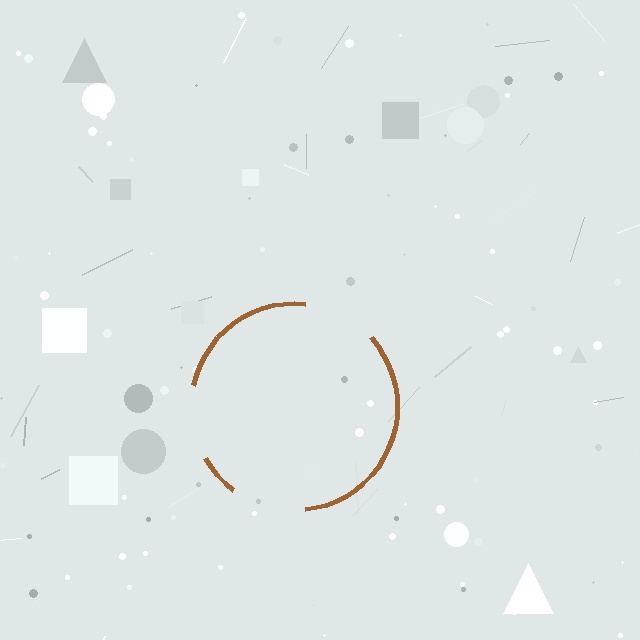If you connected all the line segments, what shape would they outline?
They would outline a circle.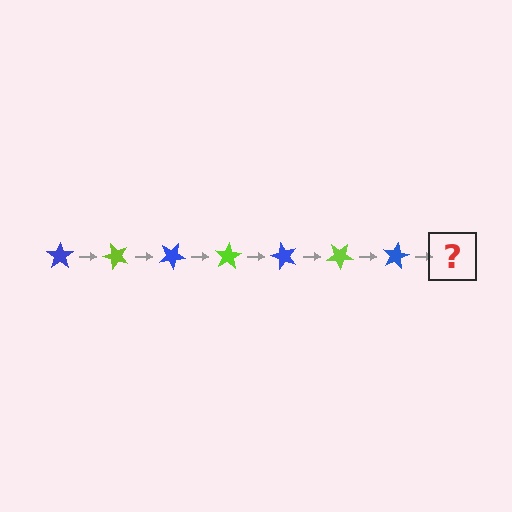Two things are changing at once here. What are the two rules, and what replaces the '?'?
The two rules are that it rotates 50 degrees each step and the color cycles through blue and lime. The '?' should be a lime star, rotated 350 degrees from the start.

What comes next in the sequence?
The next element should be a lime star, rotated 350 degrees from the start.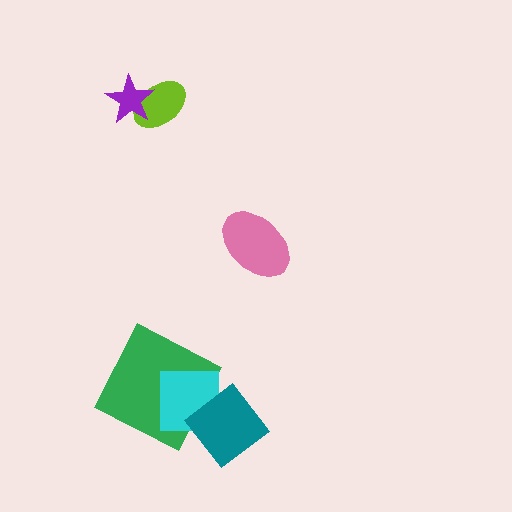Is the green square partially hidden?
Yes, it is partially covered by another shape.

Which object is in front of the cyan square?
The teal diamond is in front of the cyan square.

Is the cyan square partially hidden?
Yes, it is partially covered by another shape.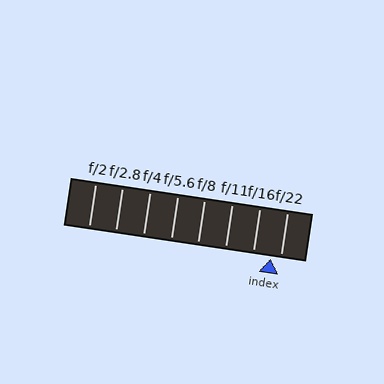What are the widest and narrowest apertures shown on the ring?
The widest aperture shown is f/2 and the narrowest is f/22.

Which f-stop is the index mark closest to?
The index mark is closest to f/22.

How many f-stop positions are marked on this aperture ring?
There are 8 f-stop positions marked.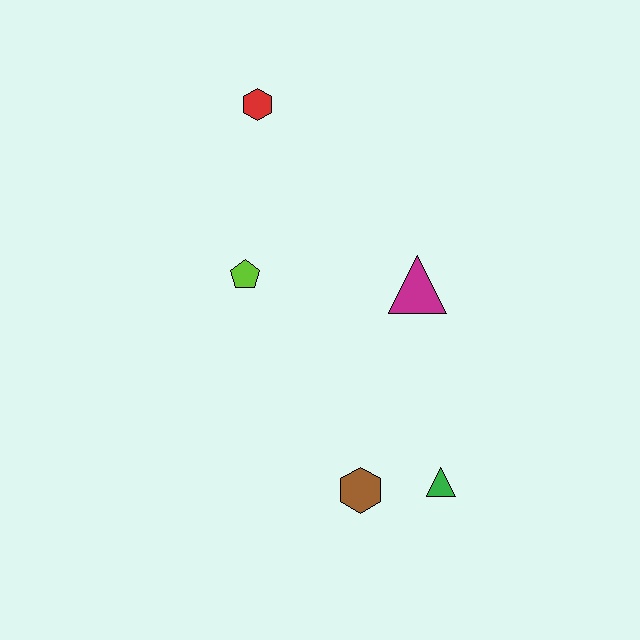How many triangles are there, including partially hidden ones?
There are 2 triangles.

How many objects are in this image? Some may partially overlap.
There are 5 objects.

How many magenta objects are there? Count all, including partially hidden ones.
There is 1 magenta object.